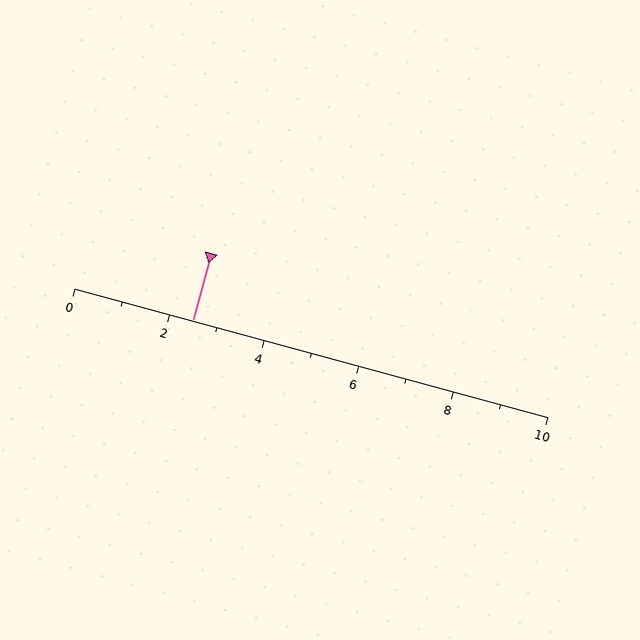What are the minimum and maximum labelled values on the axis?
The axis runs from 0 to 10.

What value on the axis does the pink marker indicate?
The marker indicates approximately 2.5.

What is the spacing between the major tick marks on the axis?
The major ticks are spaced 2 apart.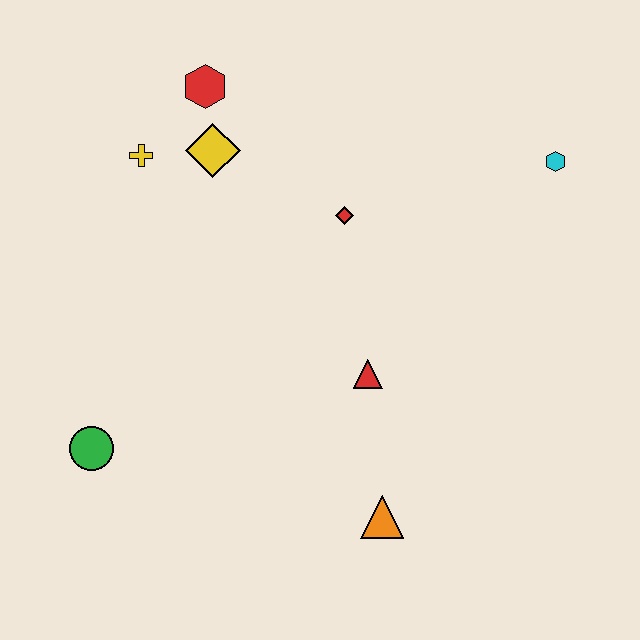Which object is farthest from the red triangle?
The red hexagon is farthest from the red triangle.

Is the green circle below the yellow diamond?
Yes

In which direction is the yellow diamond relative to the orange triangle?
The yellow diamond is above the orange triangle.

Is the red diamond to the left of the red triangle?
Yes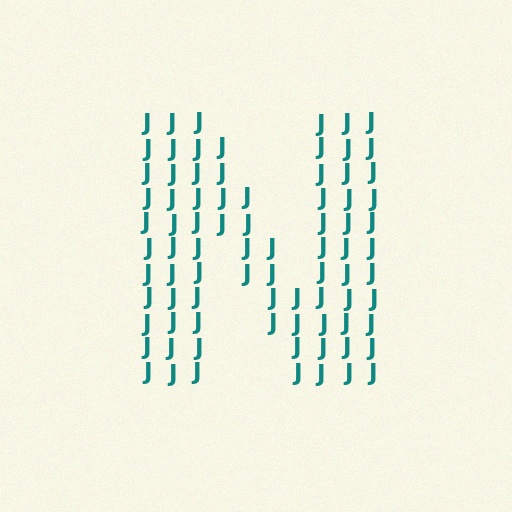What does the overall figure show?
The overall figure shows the letter N.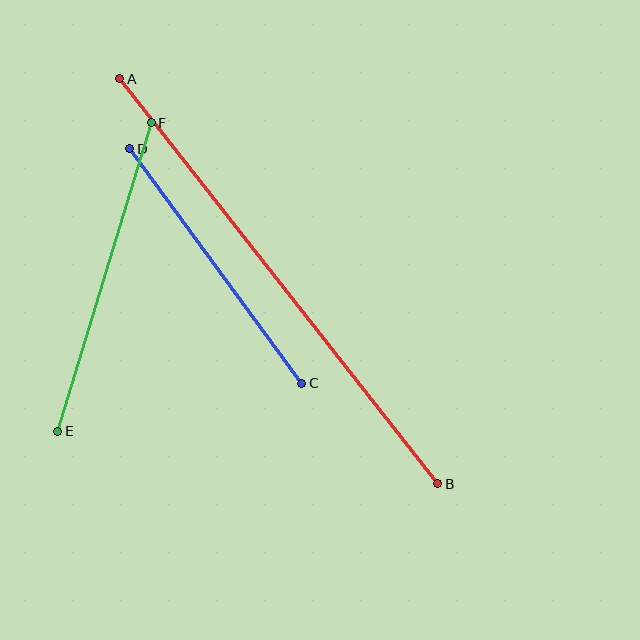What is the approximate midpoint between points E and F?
The midpoint is at approximately (104, 277) pixels.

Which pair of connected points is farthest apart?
Points A and B are farthest apart.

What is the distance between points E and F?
The distance is approximately 322 pixels.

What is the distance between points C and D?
The distance is approximately 291 pixels.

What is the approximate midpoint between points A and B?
The midpoint is at approximately (279, 281) pixels.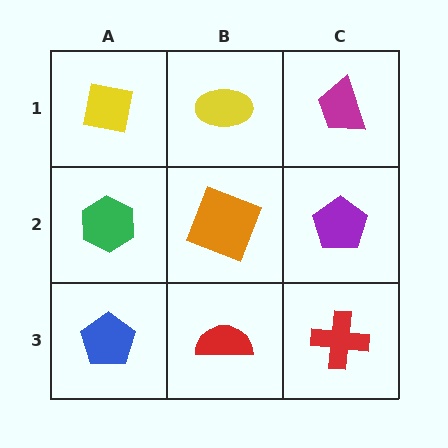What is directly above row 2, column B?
A yellow ellipse.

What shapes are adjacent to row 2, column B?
A yellow ellipse (row 1, column B), a red semicircle (row 3, column B), a green hexagon (row 2, column A), a purple pentagon (row 2, column C).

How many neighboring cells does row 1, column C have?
2.